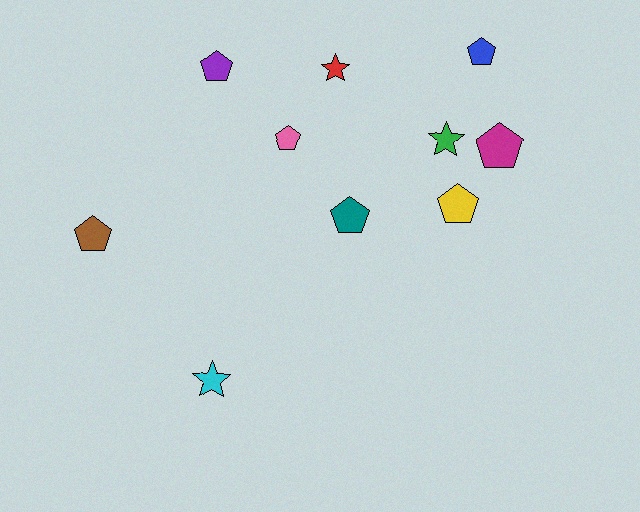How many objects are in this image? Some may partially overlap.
There are 10 objects.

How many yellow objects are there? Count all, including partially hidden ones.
There is 1 yellow object.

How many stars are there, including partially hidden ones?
There are 3 stars.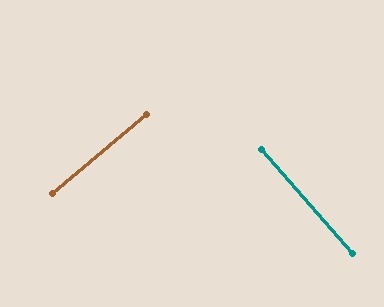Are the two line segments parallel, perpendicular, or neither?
Perpendicular — they meet at approximately 89°.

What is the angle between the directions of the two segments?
Approximately 89 degrees.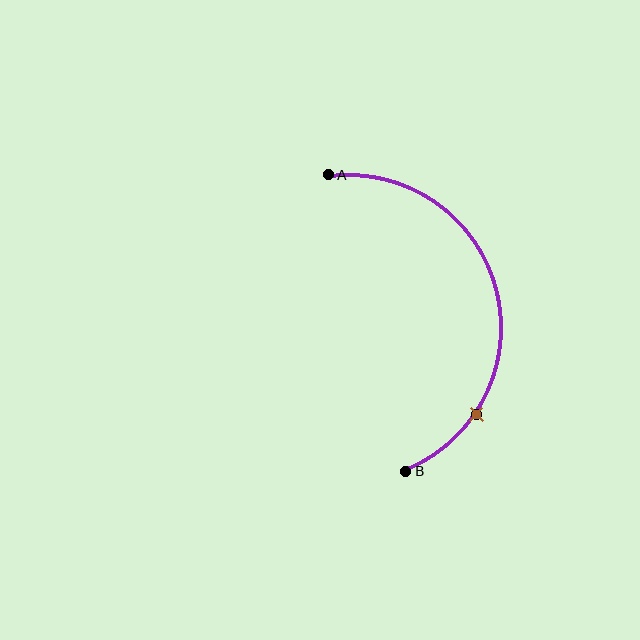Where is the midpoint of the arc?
The arc midpoint is the point on the curve farthest from the straight line joining A and B. It sits to the right of that line.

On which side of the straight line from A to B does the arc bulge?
The arc bulges to the right of the straight line connecting A and B.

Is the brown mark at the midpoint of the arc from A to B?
No. The brown mark lies on the arc but is closer to endpoint B. The arc midpoint would be at the point on the curve equidistant along the arc from both A and B.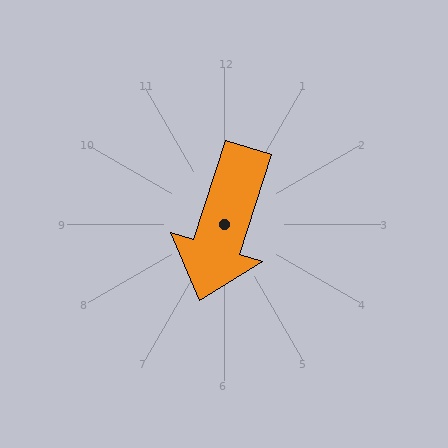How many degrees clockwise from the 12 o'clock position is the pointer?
Approximately 198 degrees.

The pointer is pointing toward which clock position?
Roughly 7 o'clock.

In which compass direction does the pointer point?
South.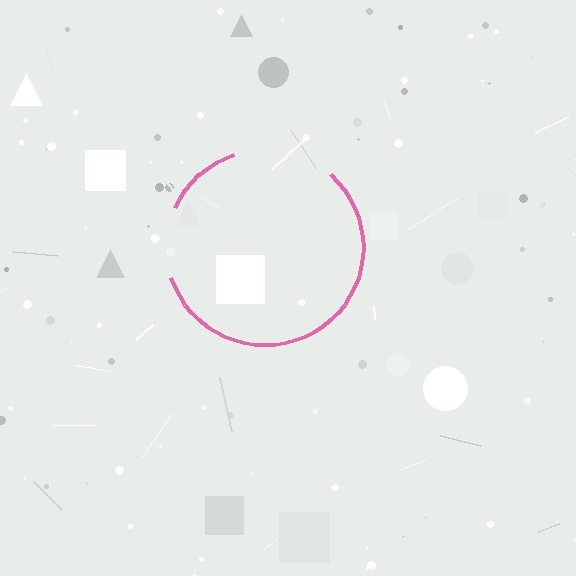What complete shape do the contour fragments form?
The contour fragments form a circle.